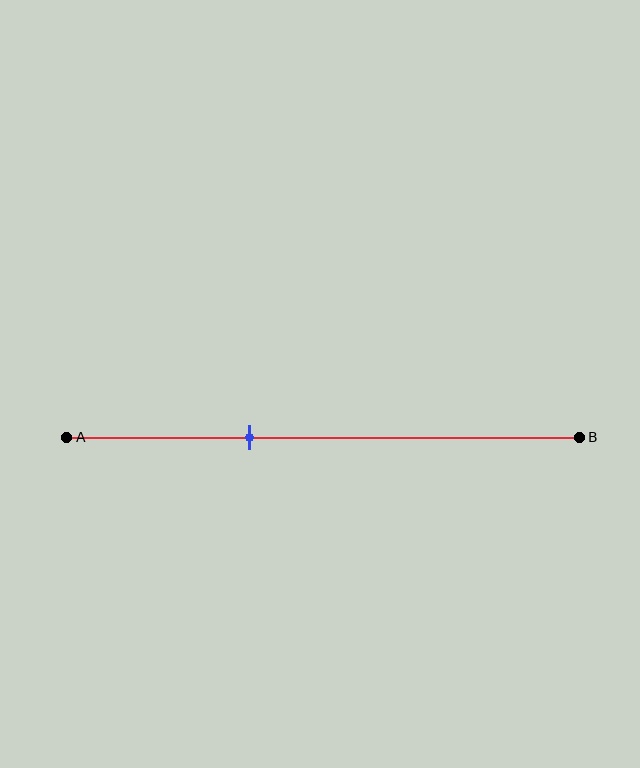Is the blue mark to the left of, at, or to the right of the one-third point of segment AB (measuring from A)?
The blue mark is approximately at the one-third point of segment AB.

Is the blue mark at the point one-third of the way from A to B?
Yes, the mark is approximately at the one-third point.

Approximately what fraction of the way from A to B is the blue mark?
The blue mark is approximately 35% of the way from A to B.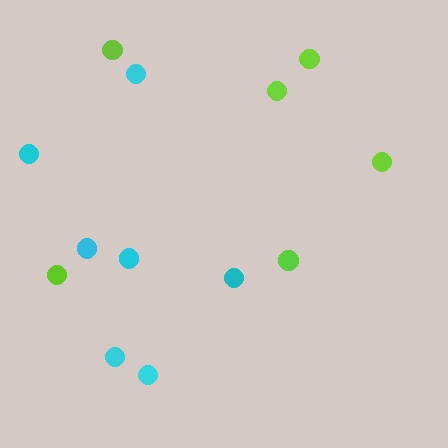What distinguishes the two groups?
There are 2 groups: one group of cyan circles (7) and one group of lime circles (6).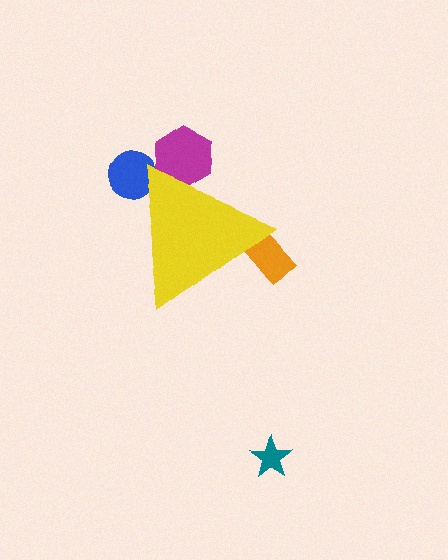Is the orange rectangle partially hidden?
Yes, the orange rectangle is partially hidden behind the yellow triangle.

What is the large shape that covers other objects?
A yellow triangle.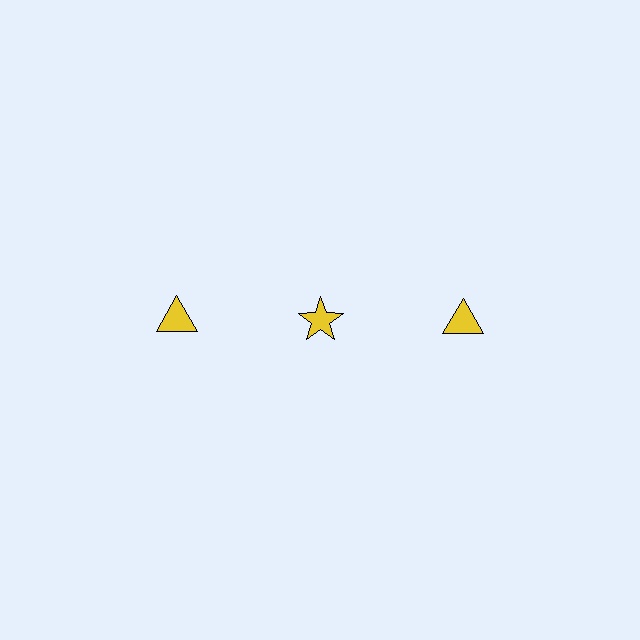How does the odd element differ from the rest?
It has a different shape: star instead of triangle.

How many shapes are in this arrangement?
There are 3 shapes arranged in a grid pattern.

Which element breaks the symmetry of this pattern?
The yellow star in the top row, second from left column breaks the symmetry. All other shapes are yellow triangles.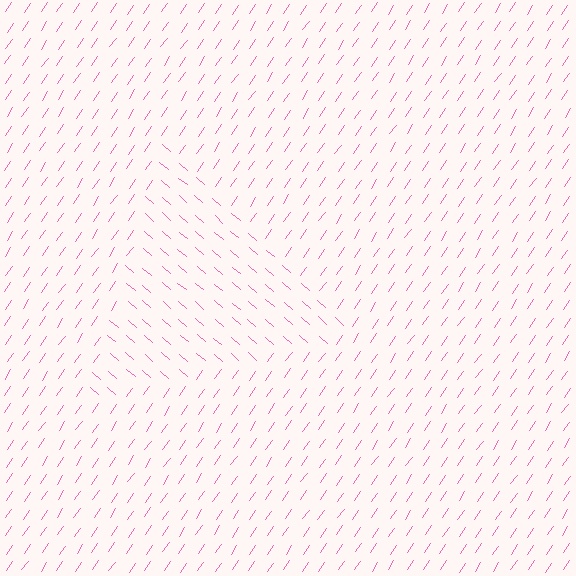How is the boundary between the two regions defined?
The boundary is defined purely by a change in line orientation (approximately 83 degrees difference). All lines are the same color and thickness.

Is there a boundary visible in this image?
Yes, there is a texture boundary formed by a change in line orientation.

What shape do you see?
I see a triangle.